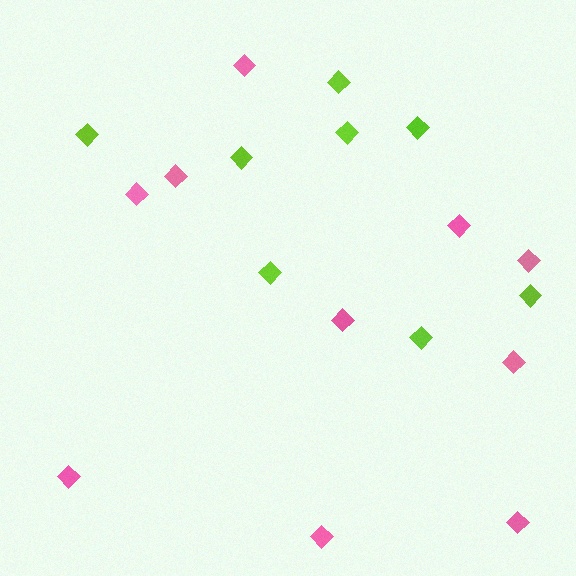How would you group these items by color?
There are 2 groups: one group of pink diamonds (10) and one group of lime diamonds (8).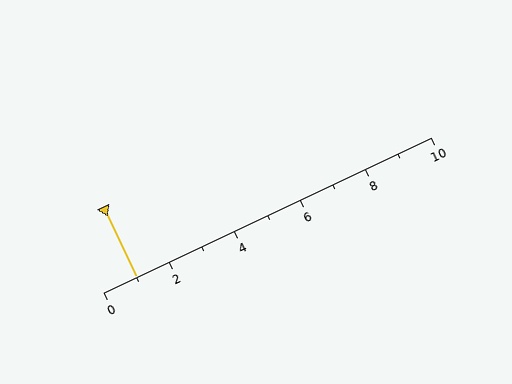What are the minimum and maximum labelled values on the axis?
The axis runs from 0 to 10.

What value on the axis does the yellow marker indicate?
The marker indicates approximately 1.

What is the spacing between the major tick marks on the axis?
The major ticks are spaced 2 apart.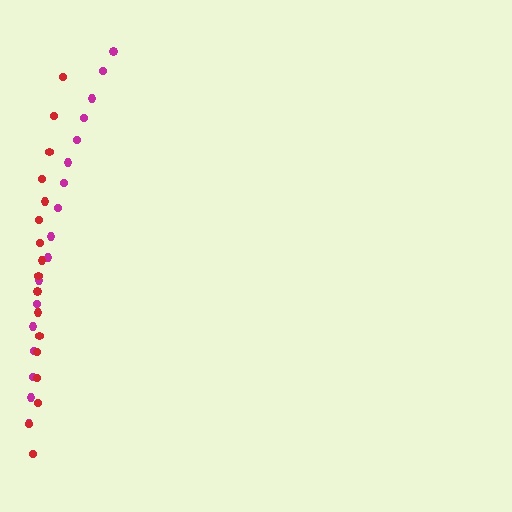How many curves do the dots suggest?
There are 2 distinct paths.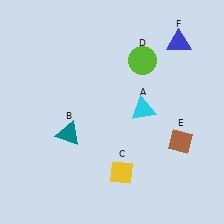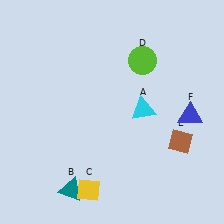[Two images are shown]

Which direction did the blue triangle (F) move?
The blue triangle (F) moved down.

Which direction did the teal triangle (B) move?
The teal triangle (B) moved down.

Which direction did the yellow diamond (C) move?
The yellow diamond (C) moved left.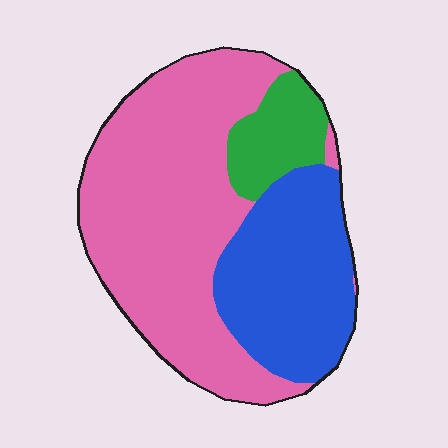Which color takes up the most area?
Pink, at roughly 60%.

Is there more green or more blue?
Blue.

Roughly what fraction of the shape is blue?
Blue covers about 30% of the shape.